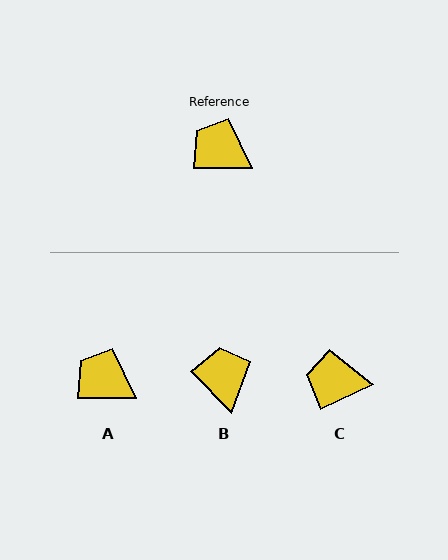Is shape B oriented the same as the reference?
No, it is off by about 46 degrees.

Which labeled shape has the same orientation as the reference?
A.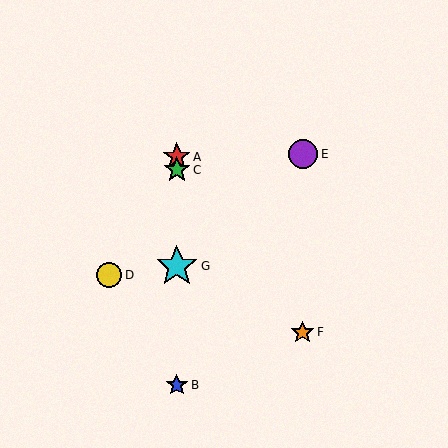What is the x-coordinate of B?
Object B is at x≈177.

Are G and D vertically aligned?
No, G is at x≈177 and D is at x≈109.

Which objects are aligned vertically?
Objects A, B, C, G are aligned vertically.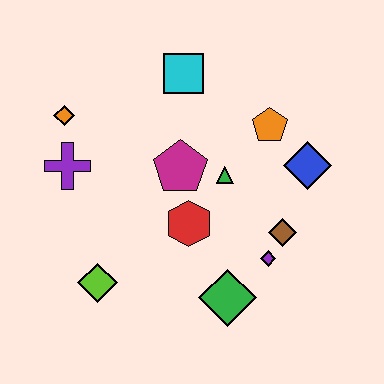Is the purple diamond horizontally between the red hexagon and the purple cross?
No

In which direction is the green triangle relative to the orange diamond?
The green triangle is to the right of the orange diamond.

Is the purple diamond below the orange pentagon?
Yes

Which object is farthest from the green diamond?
The orange diamond is farthest from the green diamond.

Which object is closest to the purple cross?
The orange diamond is closest to the purple cross.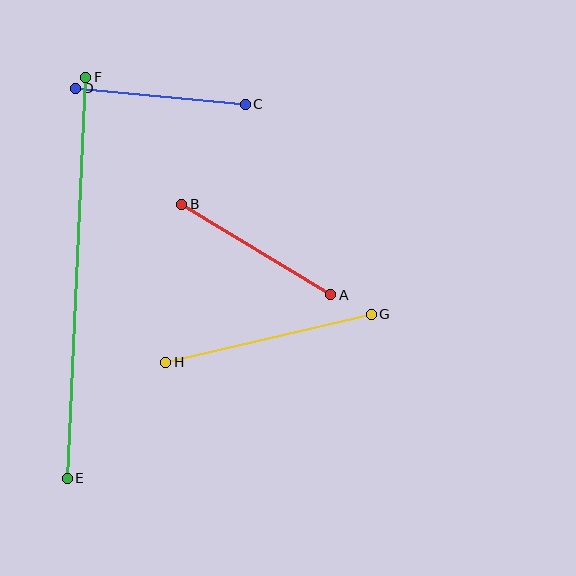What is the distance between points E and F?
The distance is approximately 401 pixels.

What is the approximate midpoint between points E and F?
The midpoint is at approximately (76, 278) pixels.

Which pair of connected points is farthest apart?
Points E and F are farthest apart.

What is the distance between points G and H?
The distance is approximately 211 pixels.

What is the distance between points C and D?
The distance is approximately 170 pixels.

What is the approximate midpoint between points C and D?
The midpoint is at approximately (160, 96) pixels.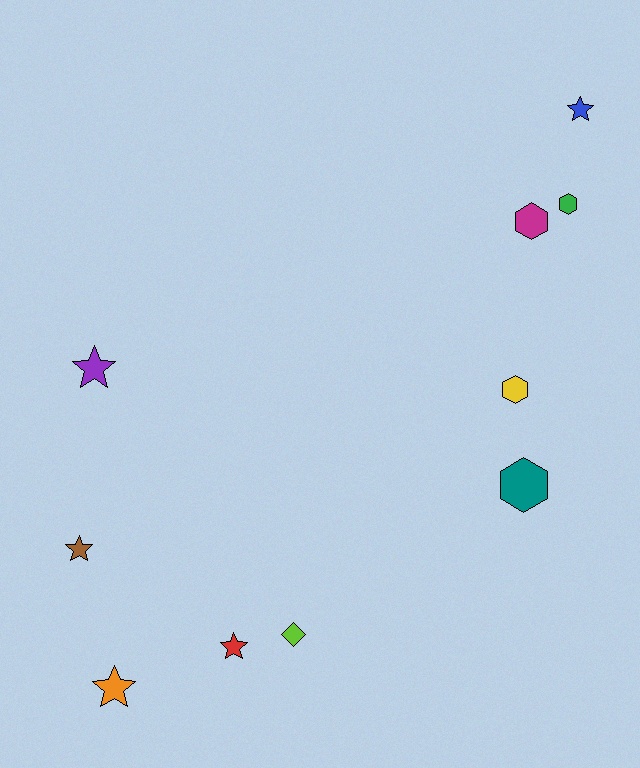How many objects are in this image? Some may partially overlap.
There are 10 objects.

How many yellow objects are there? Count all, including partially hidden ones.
There is 1 yellow object.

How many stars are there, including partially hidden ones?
There are 5 stars.